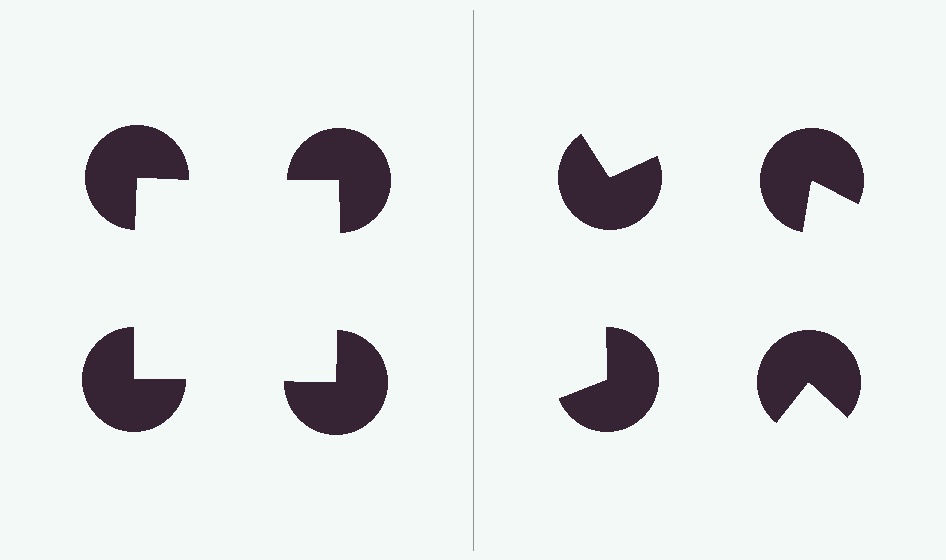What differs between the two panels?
The pac-man discs are positioned identically on both sides; only the wedge orientations differ. On the left they align to a square; on the right they are misaligned.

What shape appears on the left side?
An illusory square.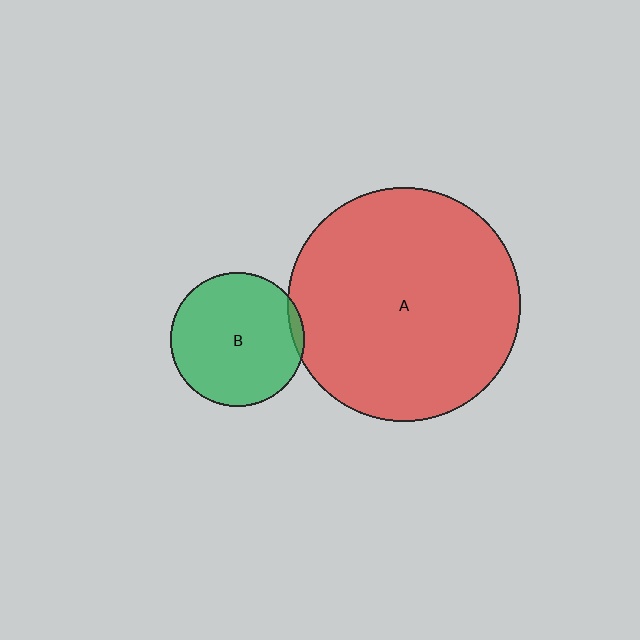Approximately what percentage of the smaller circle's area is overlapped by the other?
Approximately 5%.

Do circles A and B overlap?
Yes.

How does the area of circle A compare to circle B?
Approximately 3.0 times.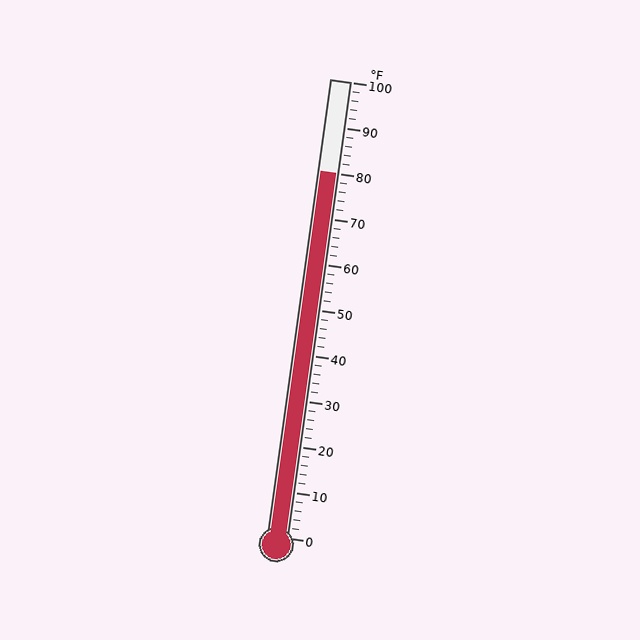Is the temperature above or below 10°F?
The temperature is above 10°F.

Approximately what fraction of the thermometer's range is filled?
The thermometer is filled to approximately 80% of its range.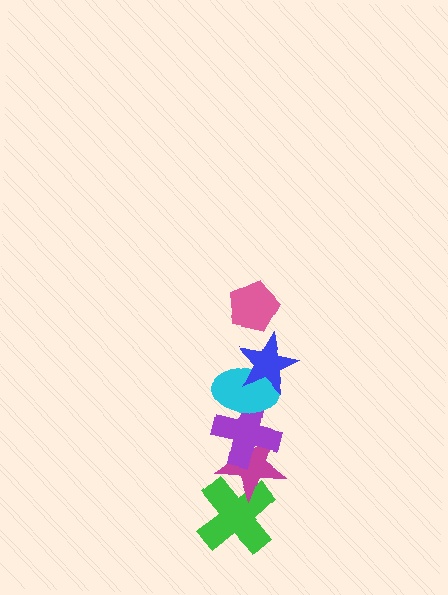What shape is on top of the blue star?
The pink pentagon is on top of the blue star.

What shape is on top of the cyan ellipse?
The blue star is on top of the cyan ellipse.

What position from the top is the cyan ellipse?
The cyan ellipse is 3rd from the top.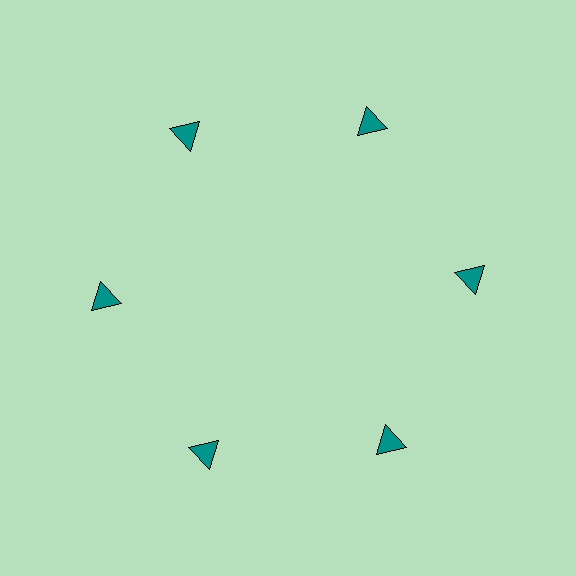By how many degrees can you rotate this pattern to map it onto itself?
The pattern maps onto itself every 60 degrees of rotation.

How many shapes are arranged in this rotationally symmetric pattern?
There are 6 shapes, arranged in 6 groups of 1.